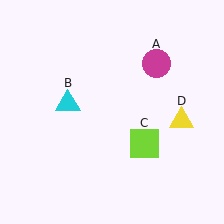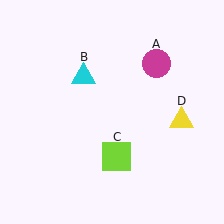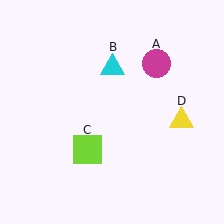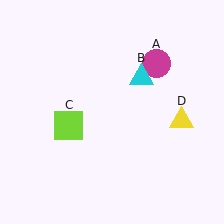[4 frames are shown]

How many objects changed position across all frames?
2 objects changed position: cyan triangle (object B), lime square (object C).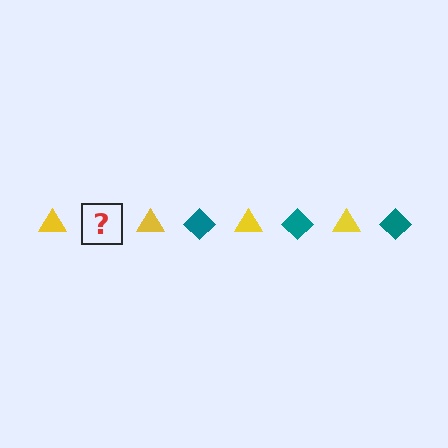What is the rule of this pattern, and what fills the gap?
The rule is that the pattern alternates between yellow triangle and teal diamond. The gap should be filled with a teal diamond.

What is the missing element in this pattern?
The missing element is a teal diamond.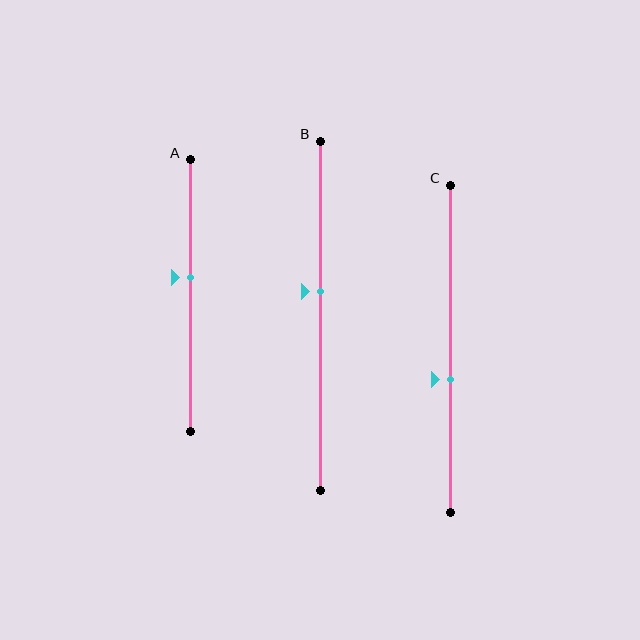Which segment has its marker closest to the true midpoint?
Segment A has its marker closest to the true midpoint.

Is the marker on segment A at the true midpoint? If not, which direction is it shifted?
No, the marker on segment A is shifted upward by about 7% of the segment length.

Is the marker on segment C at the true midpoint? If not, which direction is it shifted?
No, the marker on segment C is shifted downward by about 9% of the segment length.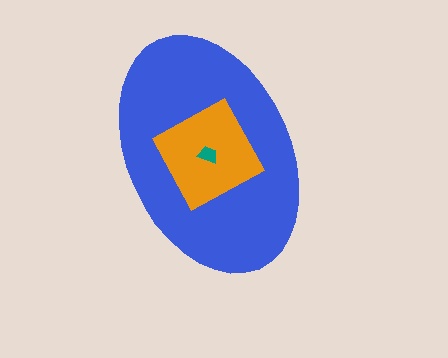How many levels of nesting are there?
3.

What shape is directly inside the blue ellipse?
The orange square.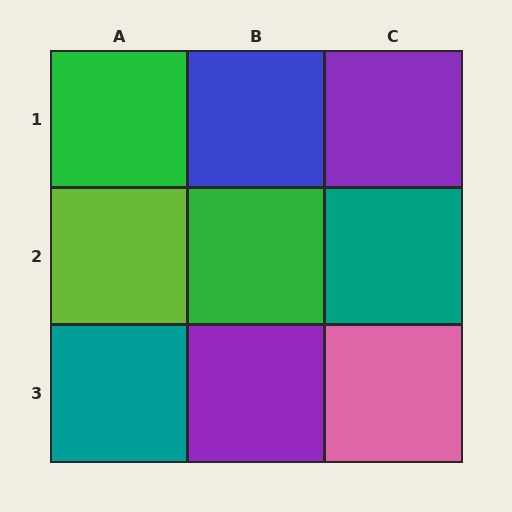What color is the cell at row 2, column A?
Lime.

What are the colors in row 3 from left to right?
Teal, purple, pink.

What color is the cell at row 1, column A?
Green.